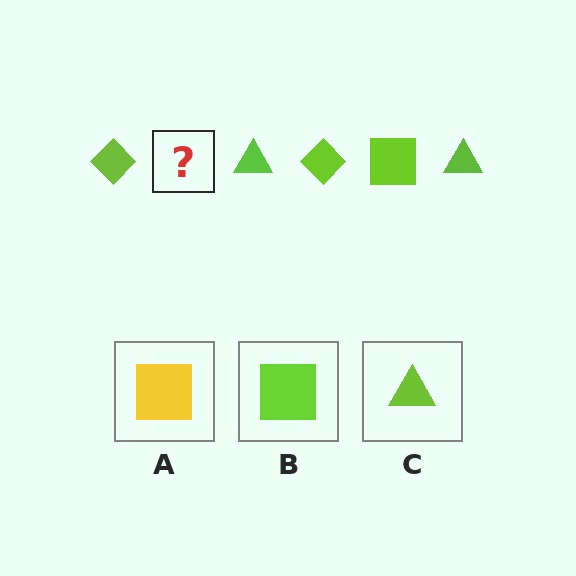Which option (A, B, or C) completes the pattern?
B.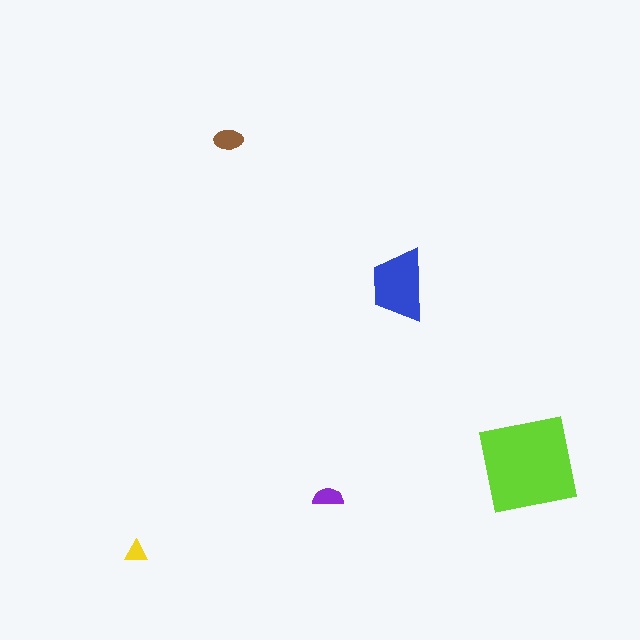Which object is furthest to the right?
The lime square is rightmost.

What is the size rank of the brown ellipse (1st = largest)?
3rd.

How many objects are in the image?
There are 5 objects in the image.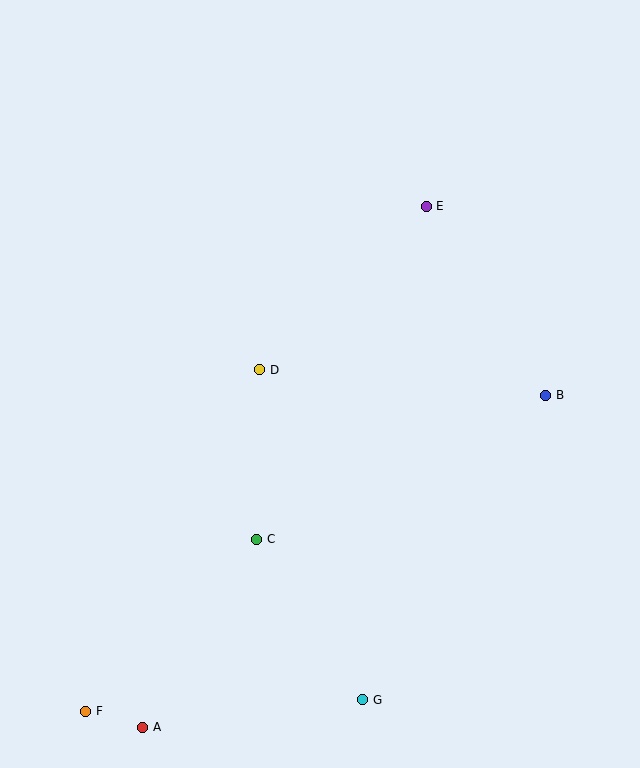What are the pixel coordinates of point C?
Point C is at (257, 539).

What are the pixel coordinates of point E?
Point E is at (426, 206).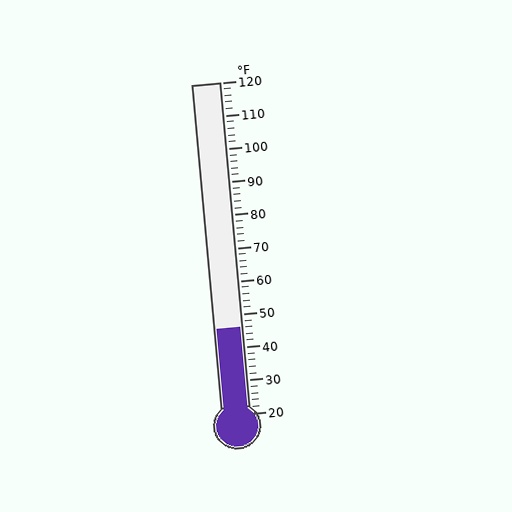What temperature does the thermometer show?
The thermometer shows approximately 46°F.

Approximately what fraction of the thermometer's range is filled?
The thermometer is filled to approximately 25% of its range.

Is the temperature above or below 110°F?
The temperature is below 110°F.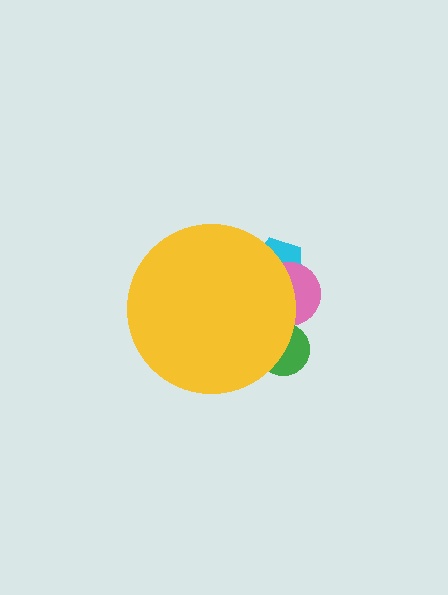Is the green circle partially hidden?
Yes, the green circle is partially hidden behind the yellow circle.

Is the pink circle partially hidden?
Yes, the pink circle is partially hidden behind the yellow circle.